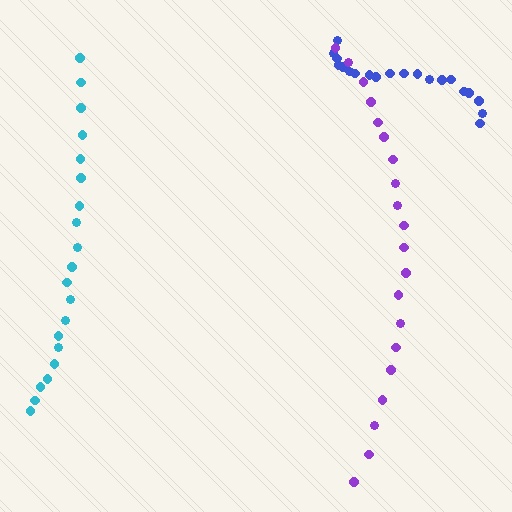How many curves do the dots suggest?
There are 3 distinct paths.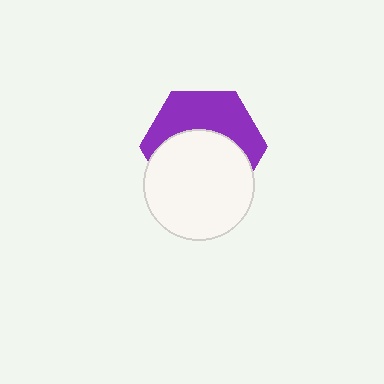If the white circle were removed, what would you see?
You would see the complete purple hexagon.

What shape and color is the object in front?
The object in front is a white circle.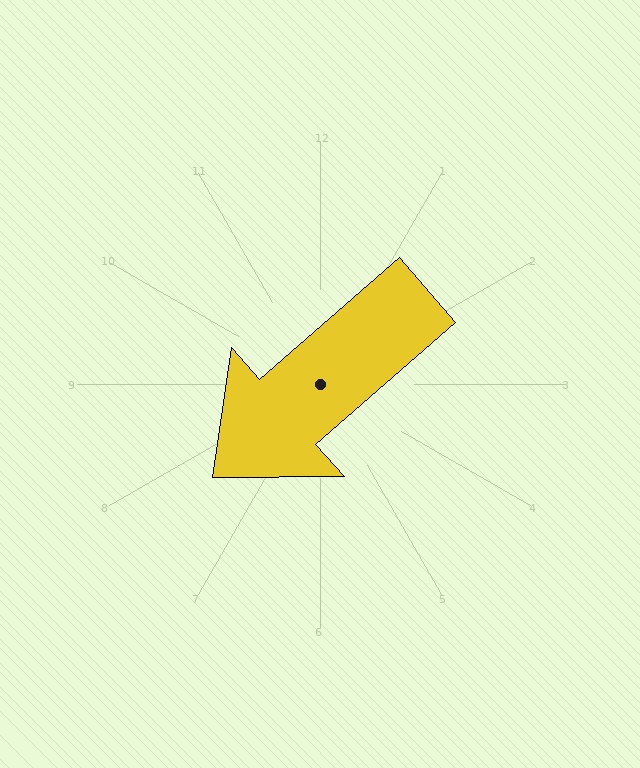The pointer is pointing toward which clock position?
Roughly 8 o'clock.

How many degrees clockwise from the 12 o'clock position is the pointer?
Approximately 229 degrees.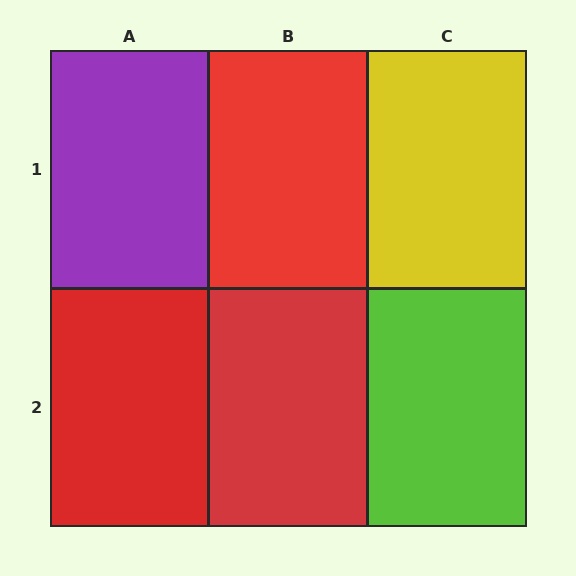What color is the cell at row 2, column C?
Lime.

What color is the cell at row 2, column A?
Red.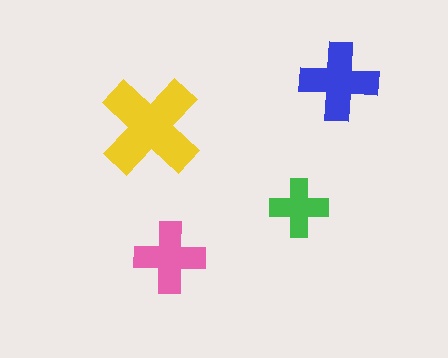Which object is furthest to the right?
The blue cross is rightmost.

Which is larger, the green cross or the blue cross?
The blue one.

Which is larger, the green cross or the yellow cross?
The yellow one.